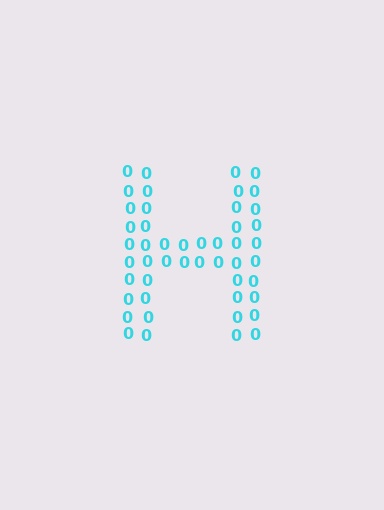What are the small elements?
The small elements are digit 0's.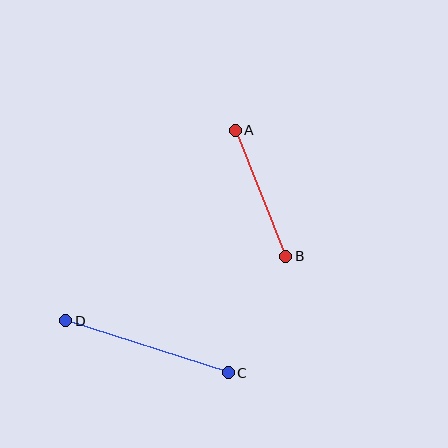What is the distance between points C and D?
The distance is approximately 170 pixels.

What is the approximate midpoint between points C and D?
The midpoint is at approximately (147, 347) pixels.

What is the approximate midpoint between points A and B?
The midpoint is at approximately (261, 193) pixels.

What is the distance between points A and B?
The distance is approximately 136 pixels.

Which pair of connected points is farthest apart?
Points C and D are farthest apart.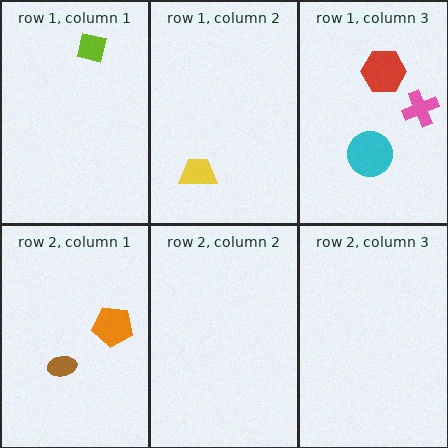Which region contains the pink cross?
The row 1, column 3 region.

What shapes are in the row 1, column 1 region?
The lime square.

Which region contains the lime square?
The row 1, column 1 region.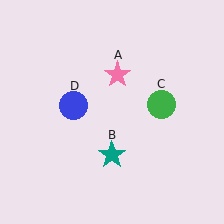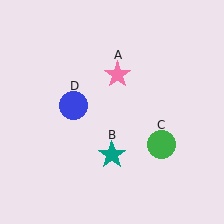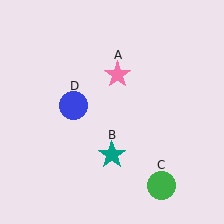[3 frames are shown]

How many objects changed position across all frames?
1 object changed position: green circle (object C).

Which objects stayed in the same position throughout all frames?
Pink star (object A) and teal star (object B) and blue circle (object D) remained stationary.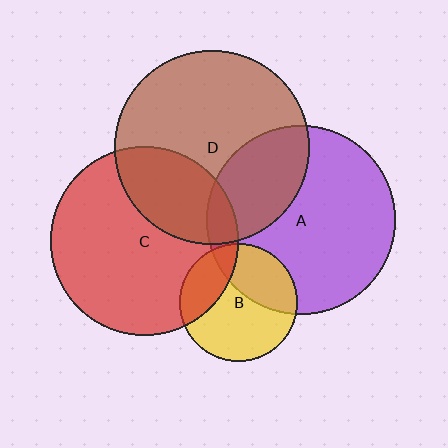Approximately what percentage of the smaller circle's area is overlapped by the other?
Approximately 30%.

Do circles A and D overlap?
Yes.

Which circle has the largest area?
Circle D (brown).